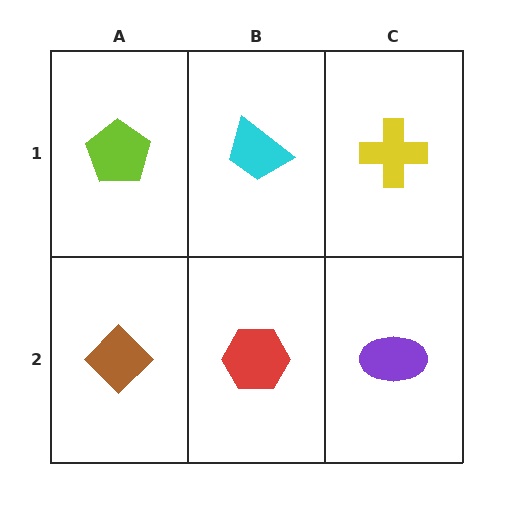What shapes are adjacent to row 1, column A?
A brown diamond (row 2, column A), a cyan trapezoid (row 1, column B).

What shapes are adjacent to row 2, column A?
A lime pentagon (row 1, column A), a red hexagon (row 2, column B).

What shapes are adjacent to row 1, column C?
A purple ellipse (row 2, column C), a cyan trapezoid (row 1, column B).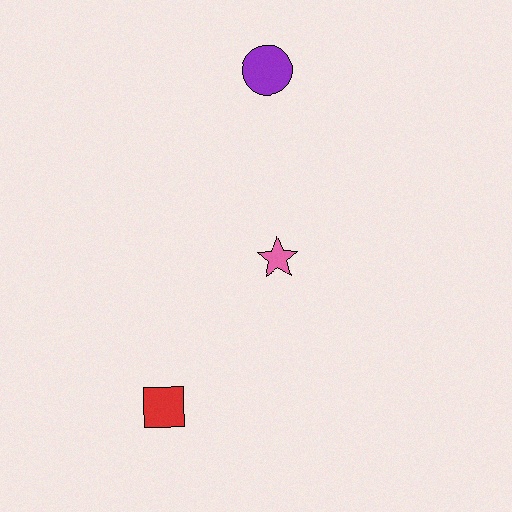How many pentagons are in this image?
There are no pentagons.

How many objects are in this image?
There are 3 objects.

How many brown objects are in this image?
There are no brown objects.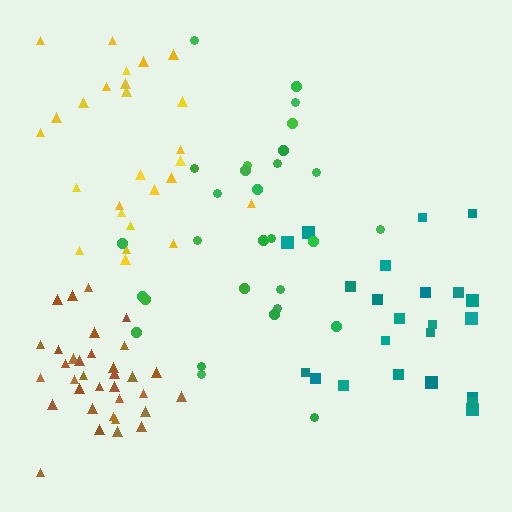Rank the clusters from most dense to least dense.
brown, green, yellow, teal.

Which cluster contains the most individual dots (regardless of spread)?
Brown (34).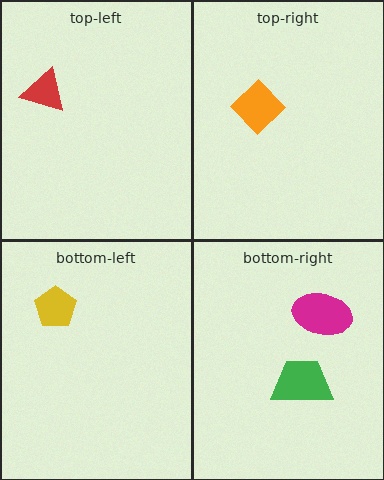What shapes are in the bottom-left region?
The yellow pentagon.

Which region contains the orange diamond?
The top-right region.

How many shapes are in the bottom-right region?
2.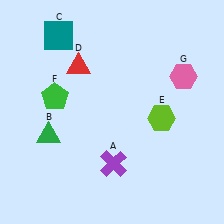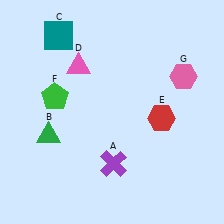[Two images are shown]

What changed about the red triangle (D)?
In Image 1, D is red. In Image 2, it changed to pink.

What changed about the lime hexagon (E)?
In Image 1, E is lime. In Image 2, it changed to red.